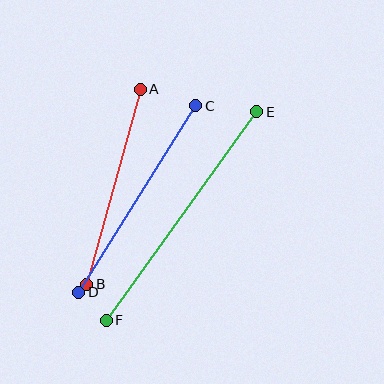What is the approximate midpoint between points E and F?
The midpoint is at approximately (182, 216) pixels.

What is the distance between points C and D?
The distance is approximately 220 pixels.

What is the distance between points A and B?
The distance is approximately 202 pixels.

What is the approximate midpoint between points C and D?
The midpoint is at approximately (137, 199) pixels.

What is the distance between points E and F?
The distance is approximately 257 pixels.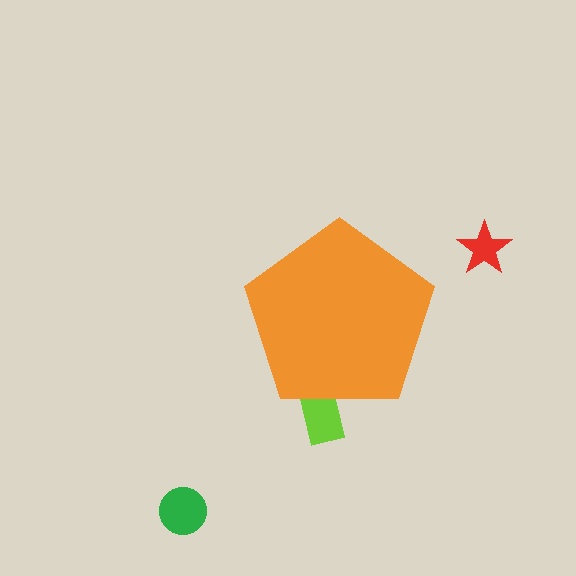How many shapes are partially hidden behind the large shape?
1 shape is partially hidden.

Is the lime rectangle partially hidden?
Yes, the lime rectangle is partially hidden behind the orange pentagon.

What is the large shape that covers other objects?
An orange pentagon.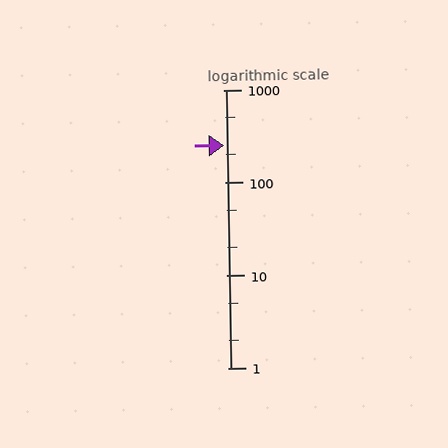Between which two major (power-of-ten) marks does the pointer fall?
The pointer is between 100 and 1000.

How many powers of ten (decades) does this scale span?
The scale spans 3 decades, from 1 to 1000.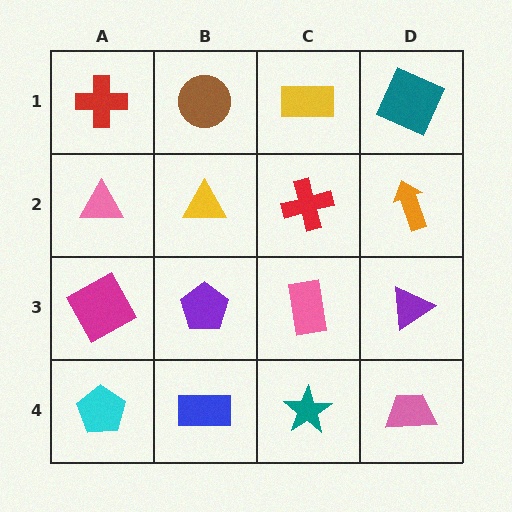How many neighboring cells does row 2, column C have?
4.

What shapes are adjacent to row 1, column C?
A red cross (row 2, column C), a brown circle (row 1, column B), a teal square (row 1, column D).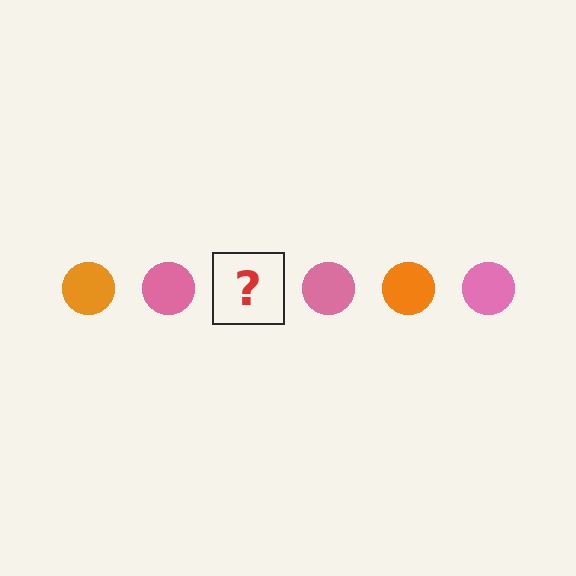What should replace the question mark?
The question mark should be replaced with an orange circle.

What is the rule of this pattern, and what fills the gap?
The rule is that the pattern cycles through orange, pink circles. The gap should be filled with an orange circle.